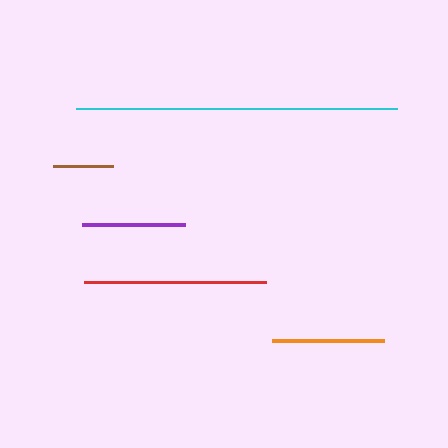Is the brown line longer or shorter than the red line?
The red line is longer than the brown line.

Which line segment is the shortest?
The brown line is the shortest at approximately 61 pixels.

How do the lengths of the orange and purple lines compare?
The orange and purple lines are approximately the same length.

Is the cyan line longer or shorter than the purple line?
The cyan line is longer than the purple line.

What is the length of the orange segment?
The orange segment is approximately 112 pixels long.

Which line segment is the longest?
The cyan line is the longest at approximately 321 pixels.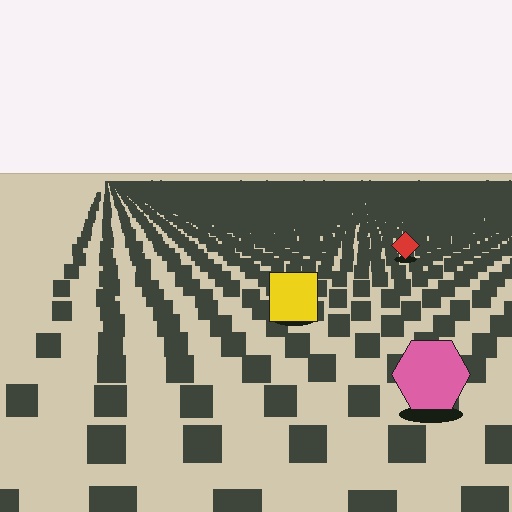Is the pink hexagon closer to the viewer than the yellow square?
Yes. The pink hexagon is closer — you can tell from the texture gradient: the ground texture is coarser near it.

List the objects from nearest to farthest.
From nearest to farthest: the pink hexagon, the yellow square, the red diamond.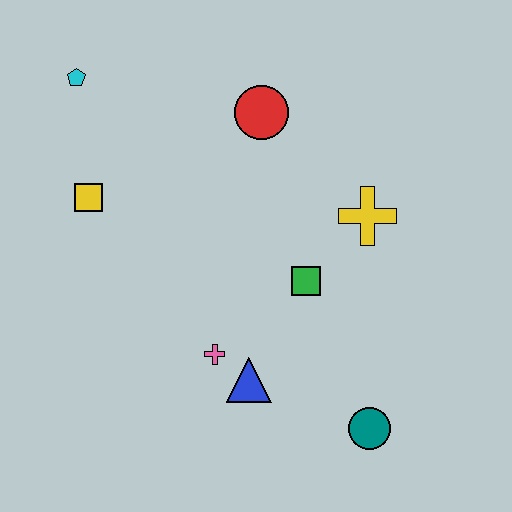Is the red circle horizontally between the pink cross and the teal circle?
Yes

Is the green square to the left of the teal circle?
Yes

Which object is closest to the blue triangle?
The pink cross is closest to the blue triangle.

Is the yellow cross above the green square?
Yes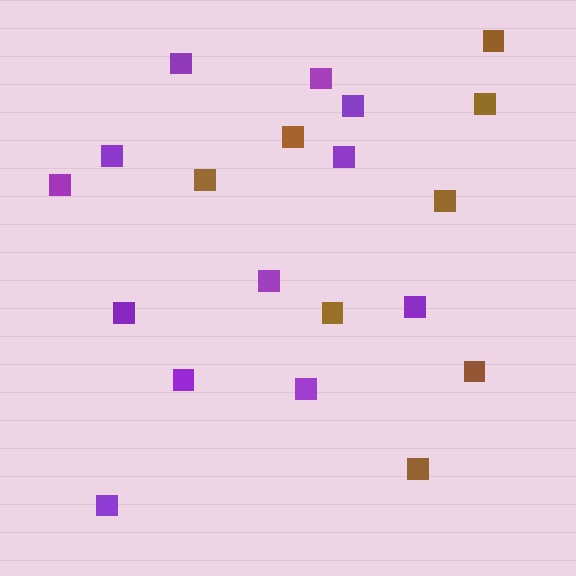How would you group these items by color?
There are 2 groups: one group of purple squares (12) and one group of brown squares (8).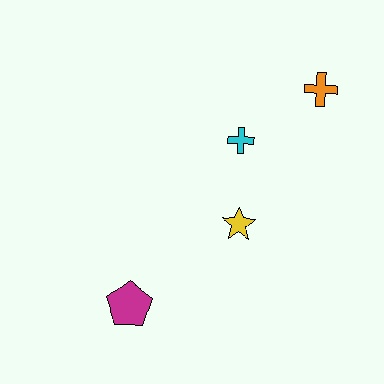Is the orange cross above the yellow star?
Yes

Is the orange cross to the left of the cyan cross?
No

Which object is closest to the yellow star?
The cyan cross is closest to the yellow star.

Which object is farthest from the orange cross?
The magenta pentagon is farthest from the orange cross.